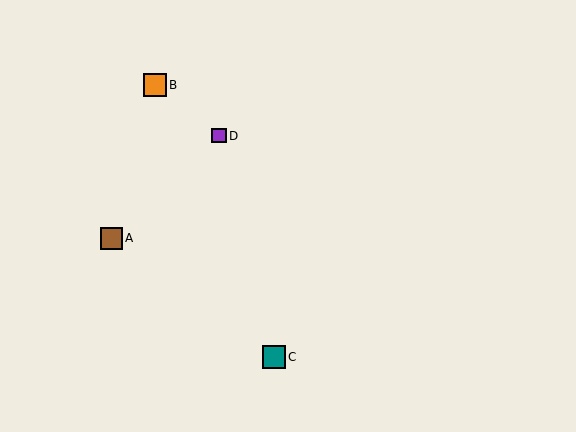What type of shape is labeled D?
Shape D is a purple square.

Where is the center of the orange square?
The center of the orange square is at (155, 85).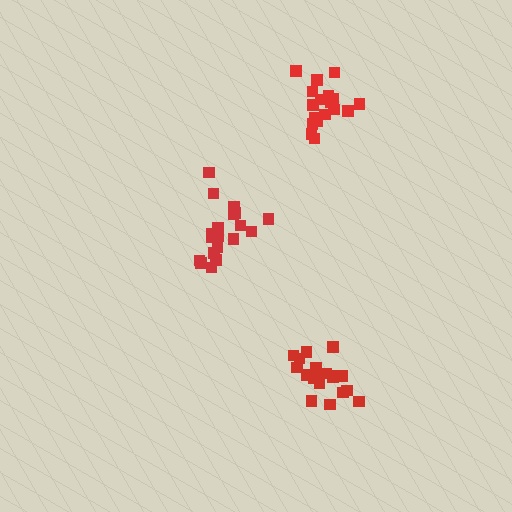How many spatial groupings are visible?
There are 3 spatial groupings.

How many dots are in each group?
Group 1: 19 dots, Group 2: 20 dots, Group 3: 18 dots (57 total).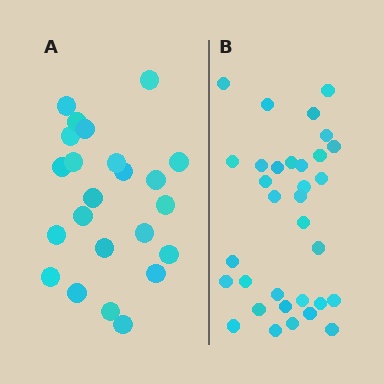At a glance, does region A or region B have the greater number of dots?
Region B (the right region) has more dots.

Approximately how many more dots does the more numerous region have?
Region B has roughly 10 or so more dots than region A.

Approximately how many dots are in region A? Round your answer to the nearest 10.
About 20 dots. (The exact count is 23, which rounds to 20.)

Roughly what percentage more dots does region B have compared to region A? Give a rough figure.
About 45% more.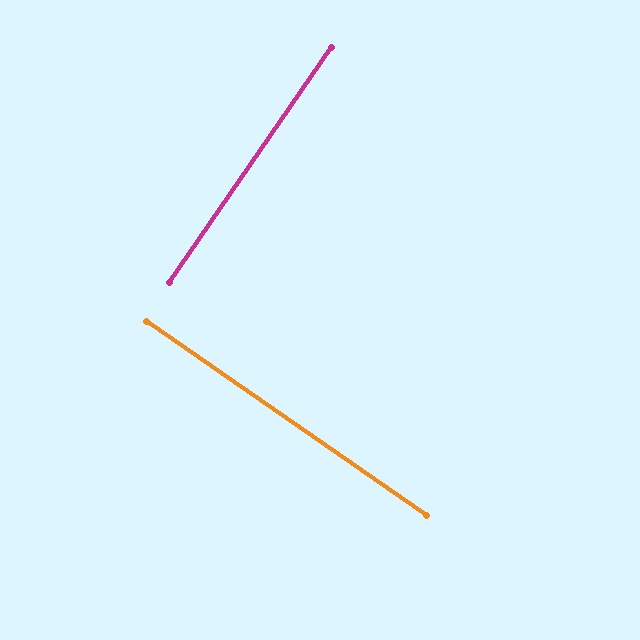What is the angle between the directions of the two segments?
Approximately 90 degrees.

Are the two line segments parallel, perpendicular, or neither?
Perpendicular — they meet at approximately 90°.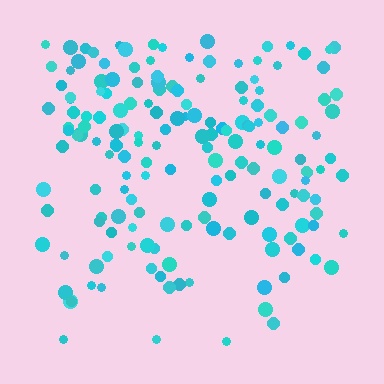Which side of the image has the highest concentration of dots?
The top.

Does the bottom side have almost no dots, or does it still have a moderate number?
Still a moderate number, just noticeably fewer than the top.